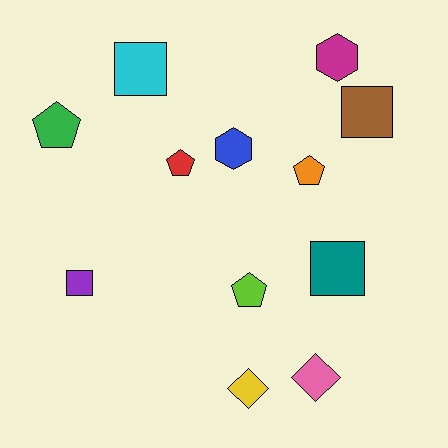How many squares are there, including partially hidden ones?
There are 4 squares.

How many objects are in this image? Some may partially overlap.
There are 12 objects.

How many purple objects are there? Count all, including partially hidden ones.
There is 1 purple object.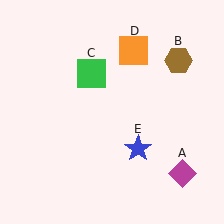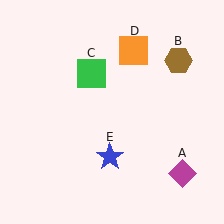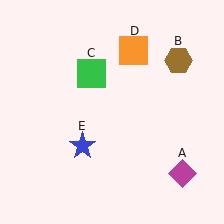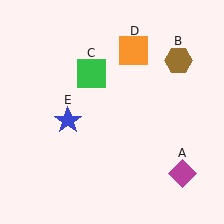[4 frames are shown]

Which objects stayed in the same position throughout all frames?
Magenta diamond (object A) and brown hexagon (object B) and green square (object C) and orange square (object D) remained stationary.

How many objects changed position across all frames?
1 object changed position: blue star (object E).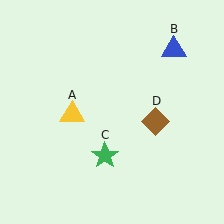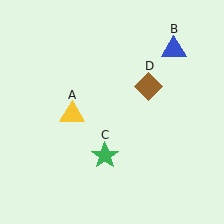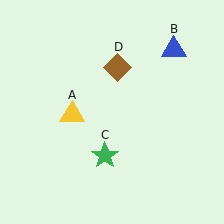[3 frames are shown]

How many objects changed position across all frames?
1 object changed position: brown diamond (object D).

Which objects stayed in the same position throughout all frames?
Yellow triangle (object A) and blue triangle (object B) and green star (object C) remained stationary.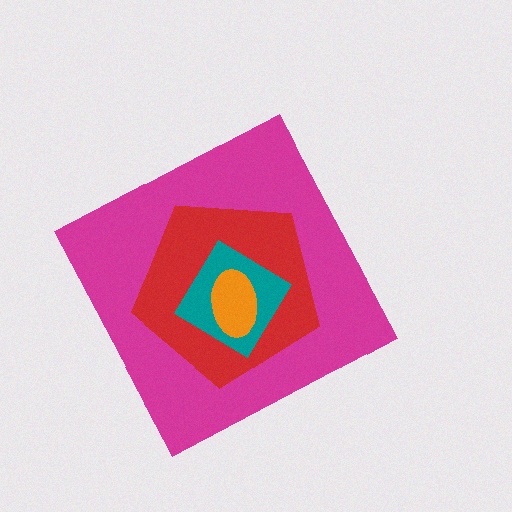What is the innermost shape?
The orange ellipse.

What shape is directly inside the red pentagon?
The teal diamond.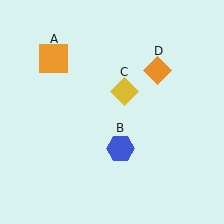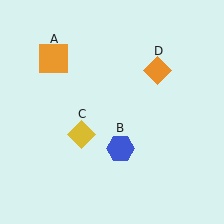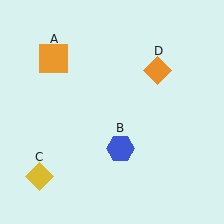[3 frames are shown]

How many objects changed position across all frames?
1 object changed position: yellow diamond (object C).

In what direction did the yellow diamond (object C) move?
The yellow diamond (object C) moved down and to the left.